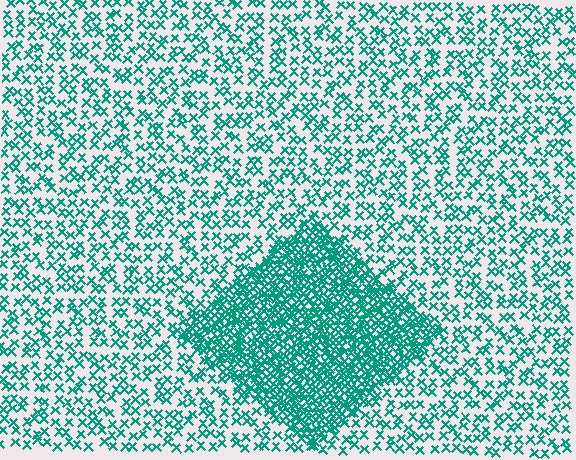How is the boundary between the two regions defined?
The boundary is defined by a change in element density (approximately 2.7x ratio). All elements are the same color, size, and shape.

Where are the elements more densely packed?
The elements are more densely packed inside the diamond boundary.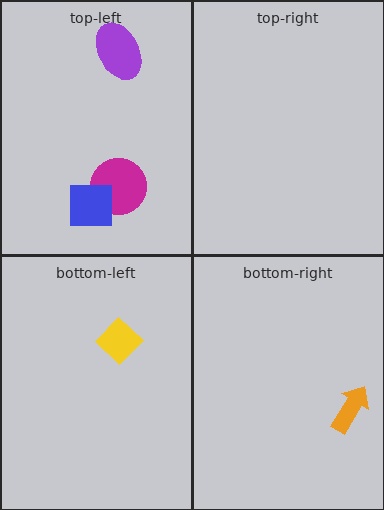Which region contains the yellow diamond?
The bottom-left region.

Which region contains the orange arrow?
The bottom-right region.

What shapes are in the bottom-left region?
The yellow diamond.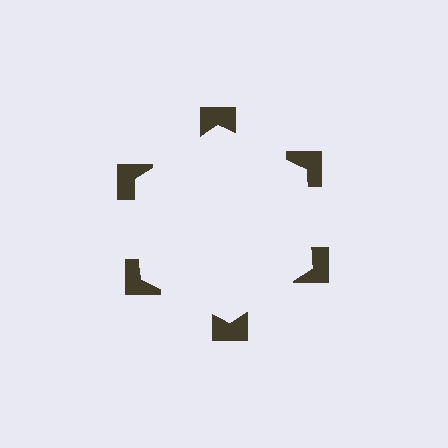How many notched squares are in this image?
There are 6 — one at each vertex of the illusory hexagon.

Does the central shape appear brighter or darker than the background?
It typically appears slightly brighter than the background, even though no actual brightness change is drawn.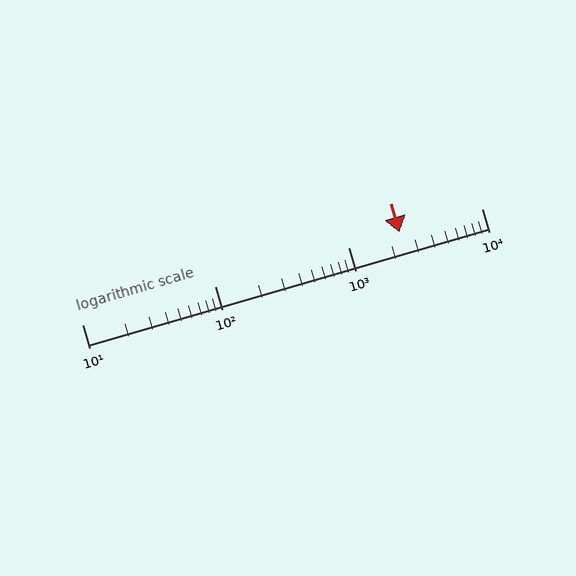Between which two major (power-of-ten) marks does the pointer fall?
The pointer is between 1000 and 10000.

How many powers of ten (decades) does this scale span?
The scale spans 3 decades, from 10 to 10000.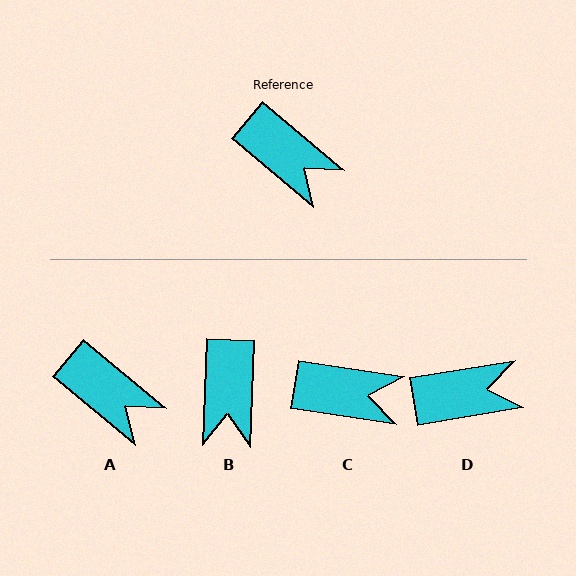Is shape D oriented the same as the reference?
No, it is off by about 49 degrees.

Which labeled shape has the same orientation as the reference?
A.